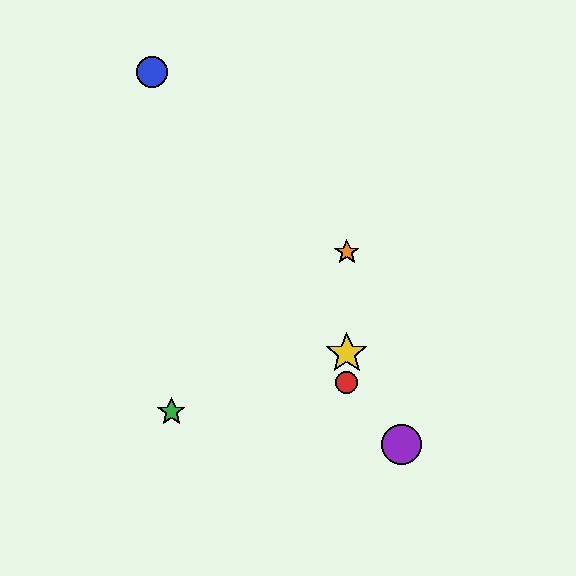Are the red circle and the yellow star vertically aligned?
Yes, both are at x≈347.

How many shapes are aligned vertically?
3 shapes (the red circle, the yellow star, the orange star) are aligned vertically.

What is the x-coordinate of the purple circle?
The purple circle is at x≈402.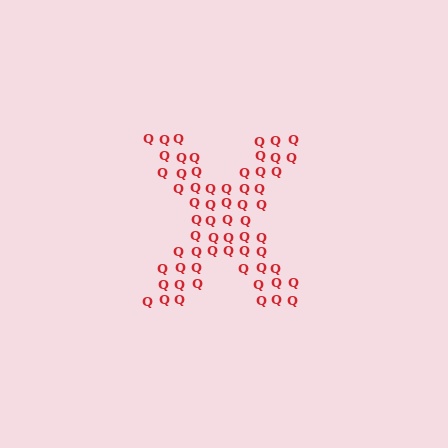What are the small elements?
The small elements are letter Q's.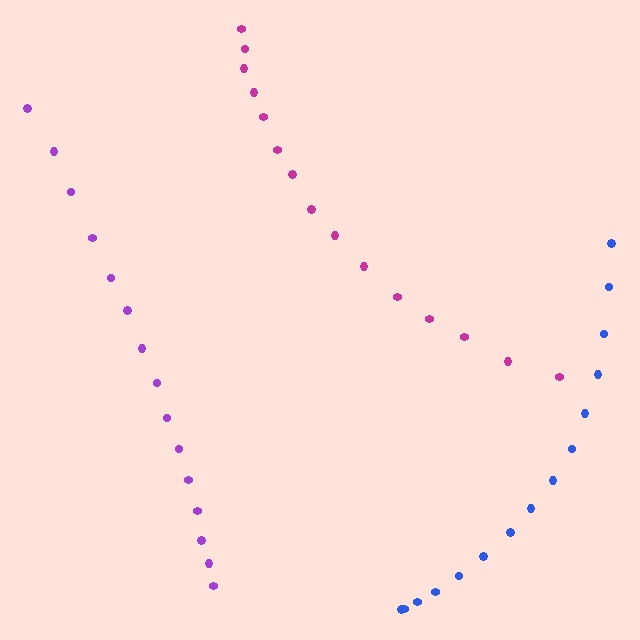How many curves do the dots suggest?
There are 3 distinct paths.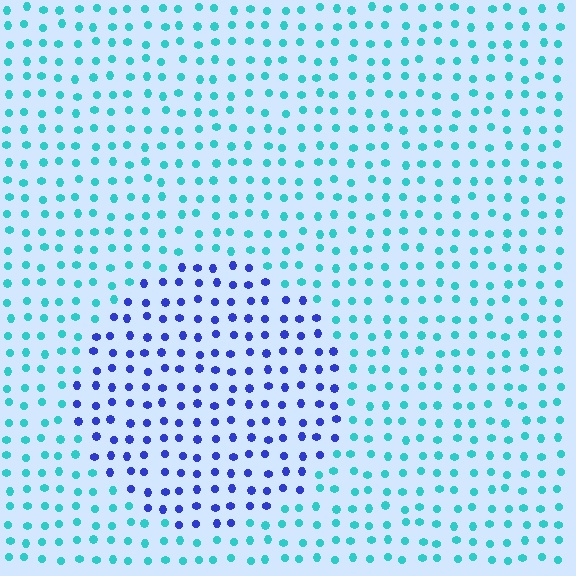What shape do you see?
I see a circle.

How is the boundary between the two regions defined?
The boundary is defined purely by a slight shift in hue (about 57 degrees). Spacing, size, and orientation are identical on both sides.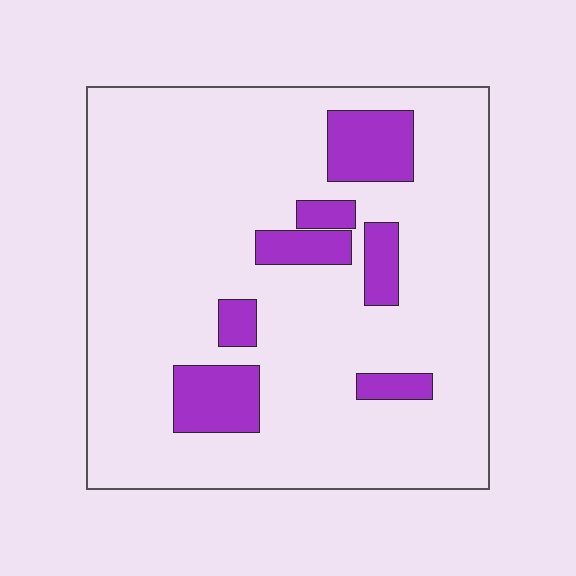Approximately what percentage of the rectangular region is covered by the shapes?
Approximately 15%.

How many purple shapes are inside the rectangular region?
7.